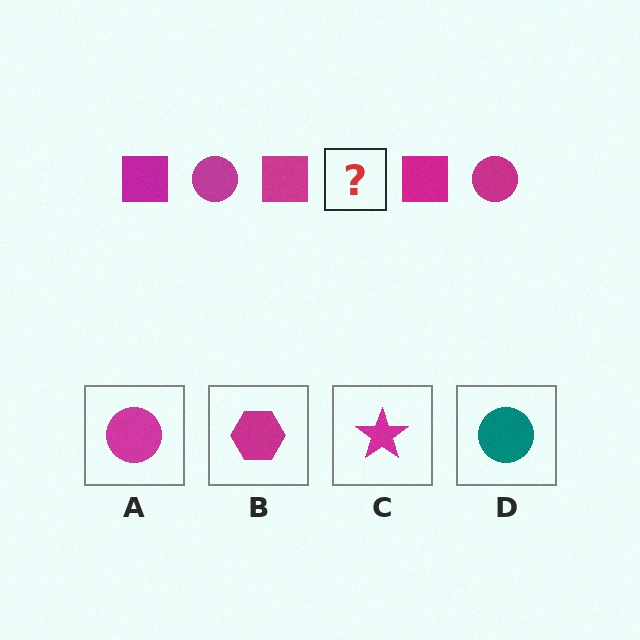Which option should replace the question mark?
Option A.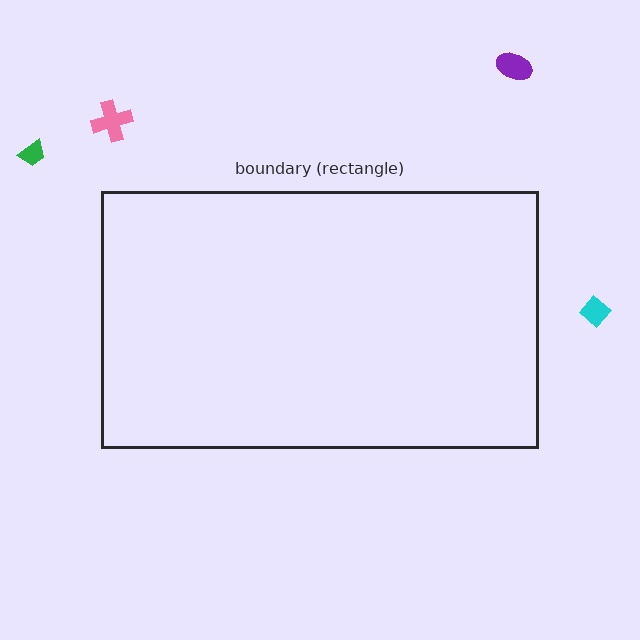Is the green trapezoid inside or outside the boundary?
Outside.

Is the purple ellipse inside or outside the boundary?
Outside.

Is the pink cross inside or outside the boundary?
Outside.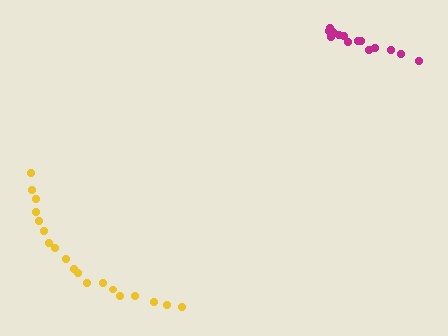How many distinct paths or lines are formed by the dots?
There are 2 distinct paths.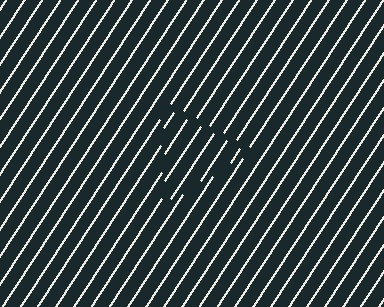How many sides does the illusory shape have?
3 sides — the line-ends trace a triangle.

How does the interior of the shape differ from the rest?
The interior of the shape contains the same grating, shifted by half a period — the contour is defined by the phase discontinuity where line-ends from the inner and outer gratings abut.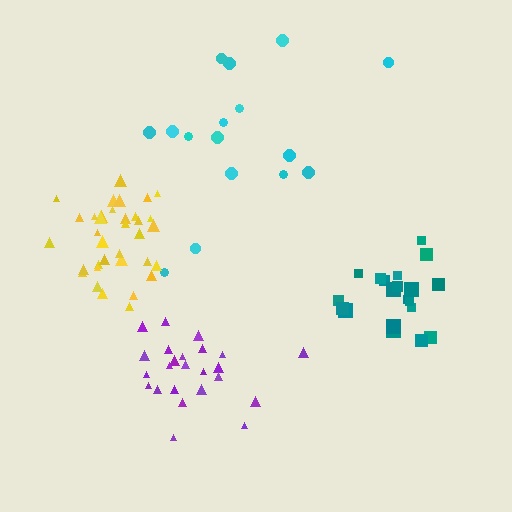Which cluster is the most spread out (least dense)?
Cyan.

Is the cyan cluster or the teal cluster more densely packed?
Teal.